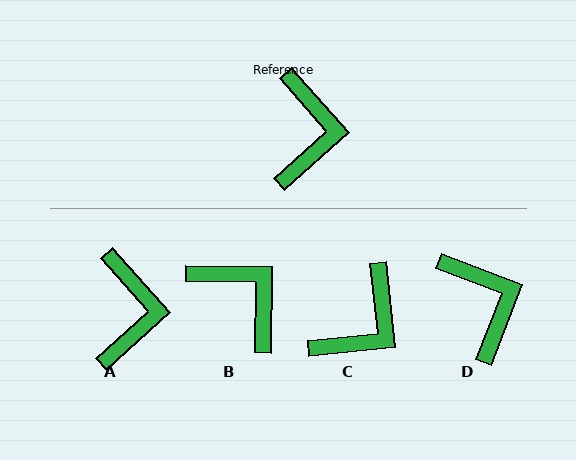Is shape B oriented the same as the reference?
No, it is off by about 47 degrees.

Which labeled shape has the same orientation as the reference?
A.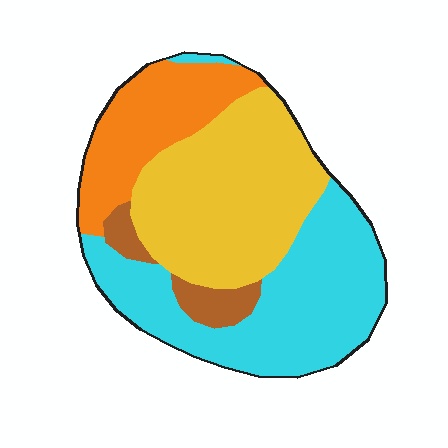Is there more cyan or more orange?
Cyan.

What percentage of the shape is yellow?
Yellow takes up about three eighths (3/8) of the shape.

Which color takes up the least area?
Brown, at roughly 5%.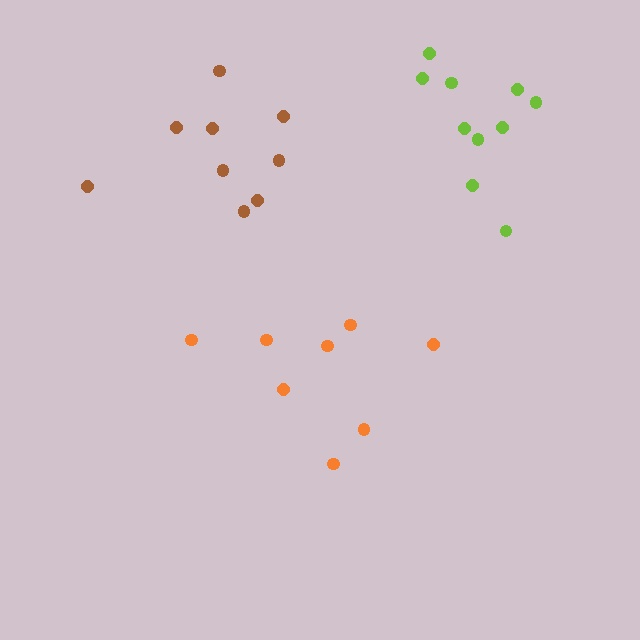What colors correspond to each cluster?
The clusters are colored: orange, lime, brown.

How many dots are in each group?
Group 1: 8 dots, Group 2: 10 dots, Group 3: 9 dots (27 total).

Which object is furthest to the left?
The brown cluster is leftmost.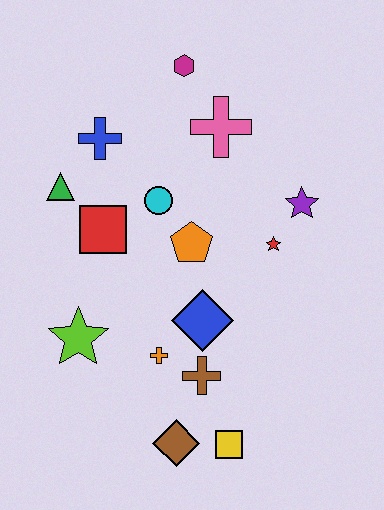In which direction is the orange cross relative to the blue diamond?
The orange cross is to the left of the blue diamond.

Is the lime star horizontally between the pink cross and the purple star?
No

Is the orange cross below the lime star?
Yes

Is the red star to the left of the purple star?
Yes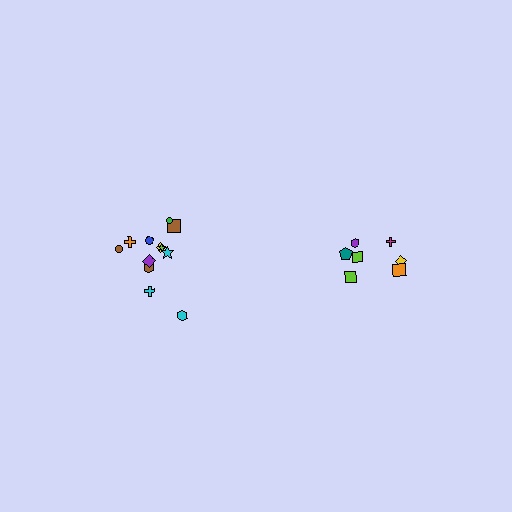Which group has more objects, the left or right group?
The left group.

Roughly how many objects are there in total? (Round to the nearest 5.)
Roughly 20 objects in total.